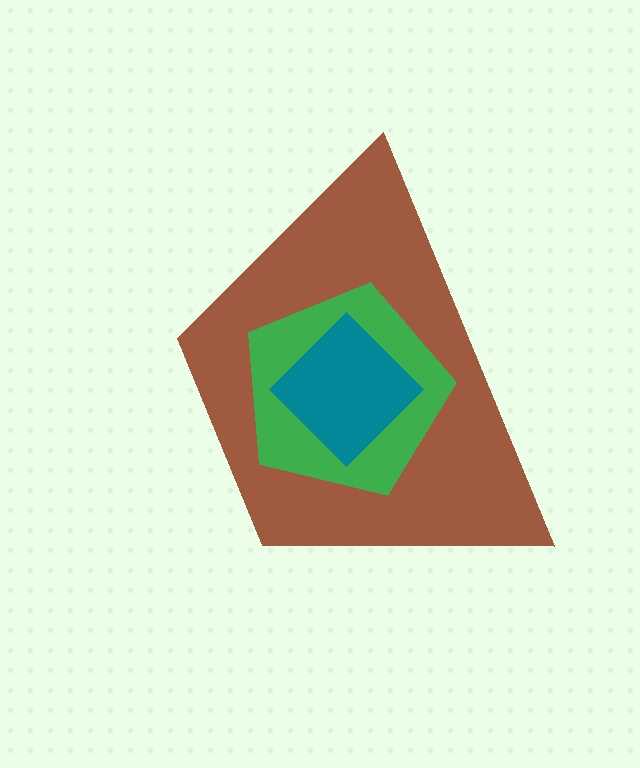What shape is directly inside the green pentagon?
The teal diamond.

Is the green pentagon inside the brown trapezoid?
Yes.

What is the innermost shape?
The teal diamond.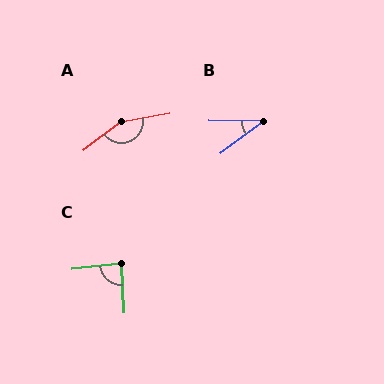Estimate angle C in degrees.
Approximately 86 degrees.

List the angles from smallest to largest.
B (38°), C (86°), A (152°).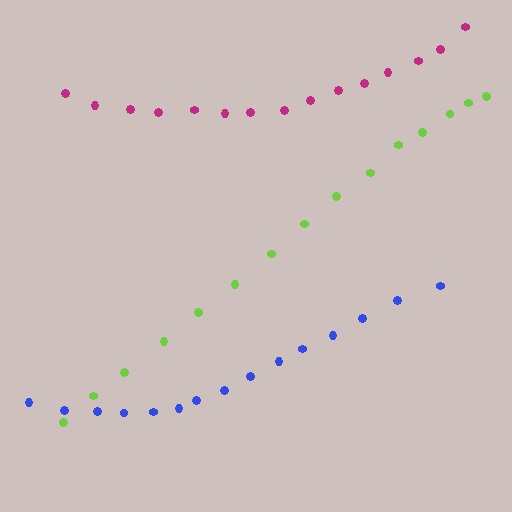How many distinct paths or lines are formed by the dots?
There are 3 distinct paths.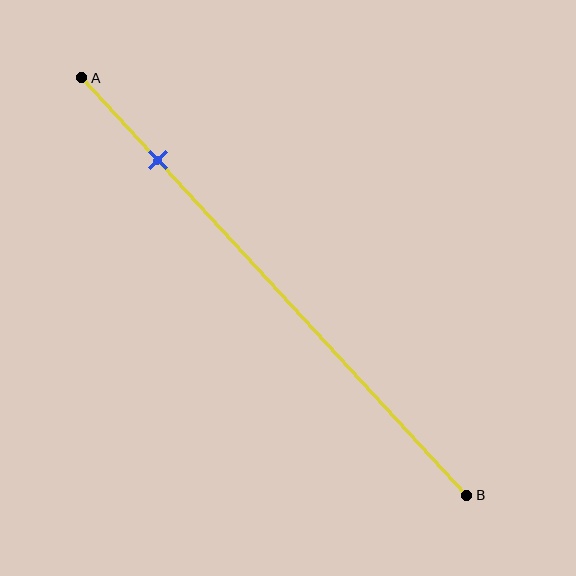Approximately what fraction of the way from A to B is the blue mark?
The blue mark is approximately 20% of the way from A to B.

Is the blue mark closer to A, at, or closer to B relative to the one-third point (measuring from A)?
The blue mark is closer to point A than the one-third point of segment AB.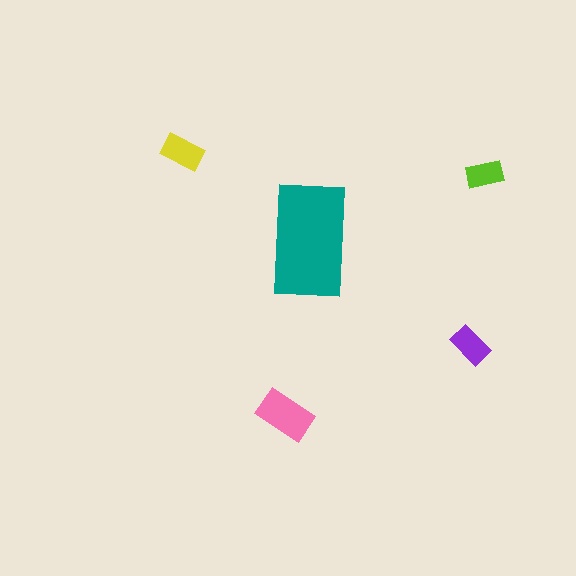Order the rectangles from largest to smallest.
the teal one, the pink one, the yellow one, the purple one, the lime one.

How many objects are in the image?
There are 5 objects in the image.